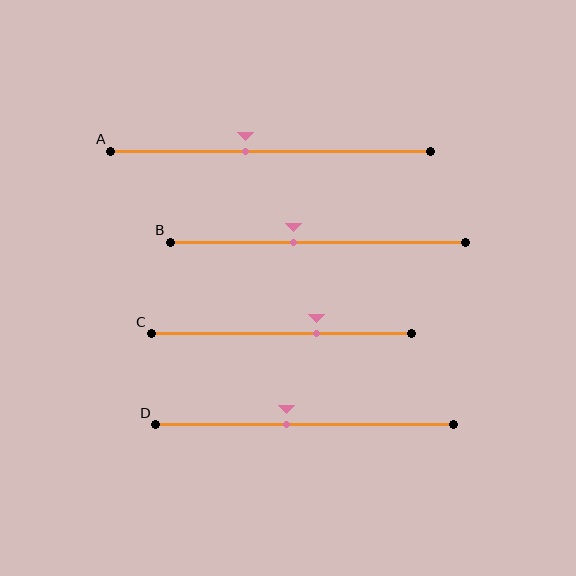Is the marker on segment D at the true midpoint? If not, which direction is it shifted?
No, the marker on segment D is shifted to the left by about 6% of the segment length.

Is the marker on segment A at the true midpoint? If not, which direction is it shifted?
No, the marker on segment A is shifted to the left by about 8% of the segment length.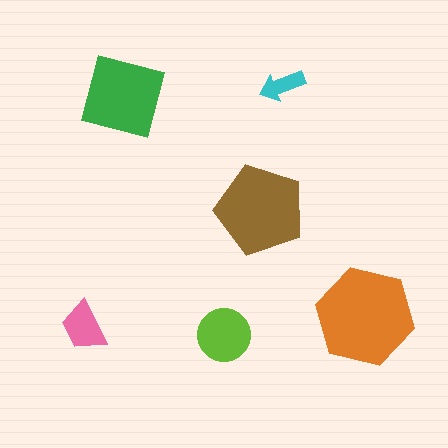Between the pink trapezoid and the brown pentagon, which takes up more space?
The brown pentagon.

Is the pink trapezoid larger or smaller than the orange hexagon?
Smaller.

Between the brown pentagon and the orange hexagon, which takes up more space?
The orange hexagon.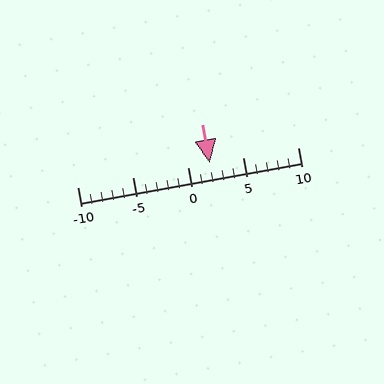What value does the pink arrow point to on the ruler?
The pink arrow points to approximately 2.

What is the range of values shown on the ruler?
The ruler shows values from -10 to 10.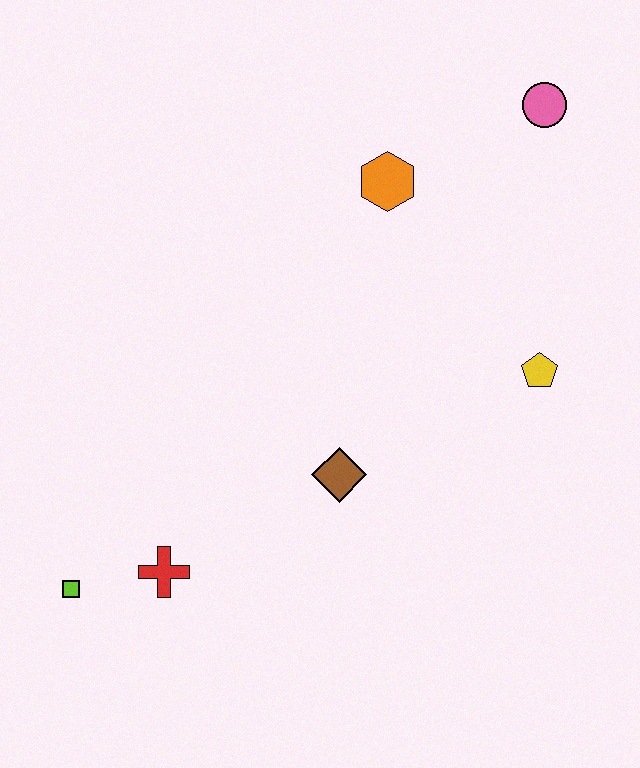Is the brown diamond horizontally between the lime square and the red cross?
No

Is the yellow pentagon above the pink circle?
No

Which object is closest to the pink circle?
The orange hexagon is closest to the pink circle.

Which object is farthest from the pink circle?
The lime square is farthest from the pink circle.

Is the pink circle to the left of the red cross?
No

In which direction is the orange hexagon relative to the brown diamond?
The orange hexagon is above the brown diamond.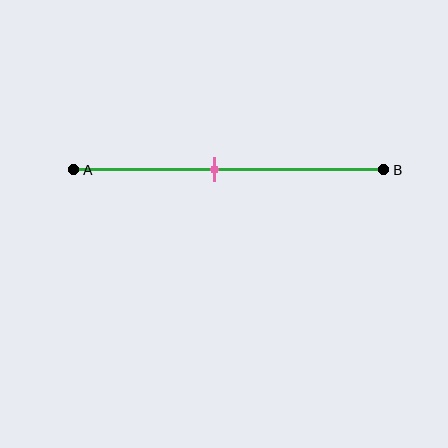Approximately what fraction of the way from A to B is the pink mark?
The pink mark is approximately 45% of the way from A to B.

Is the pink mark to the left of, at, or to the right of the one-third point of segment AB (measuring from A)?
The pink mark is to the right of the one-third point of segment AB.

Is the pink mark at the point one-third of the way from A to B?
No, the mark is at about 45% from A, not at the 33% one-third point.